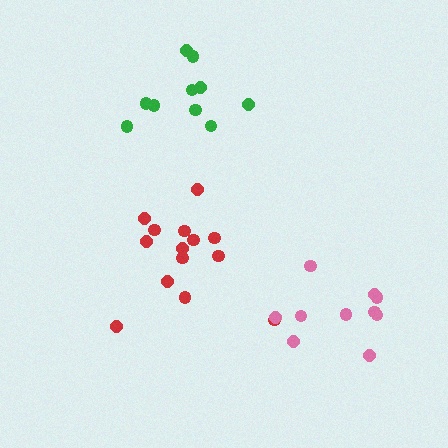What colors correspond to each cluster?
The clusters are colored: red, pink, green.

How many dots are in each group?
Group 1: 14 dots, Group 2: 10 dots, Group 3: 10 dots (34 total).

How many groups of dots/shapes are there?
There are 3 groups.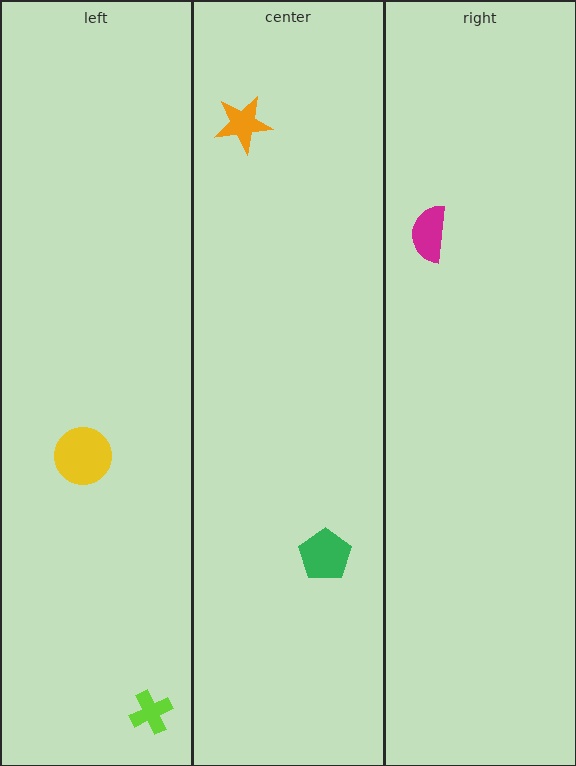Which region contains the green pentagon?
The center region.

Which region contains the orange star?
The center region.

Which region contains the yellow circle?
The left region.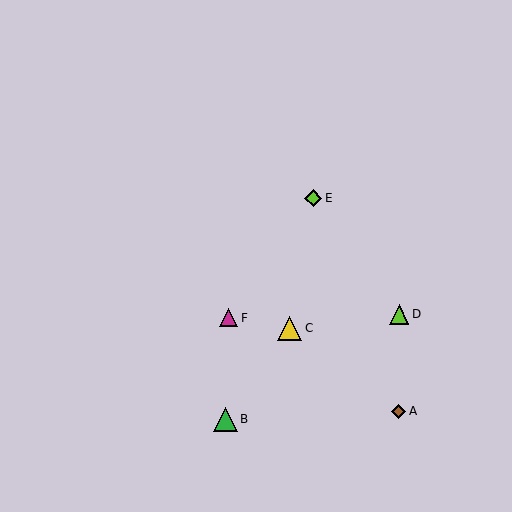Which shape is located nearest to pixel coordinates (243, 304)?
The magenta triangle (labeled F) at (229, 318) is nearest to that location.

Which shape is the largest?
The yellow triangle (labeled C) is the largest.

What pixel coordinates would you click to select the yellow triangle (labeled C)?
Click at (289, 328) to select the yellow triangle C.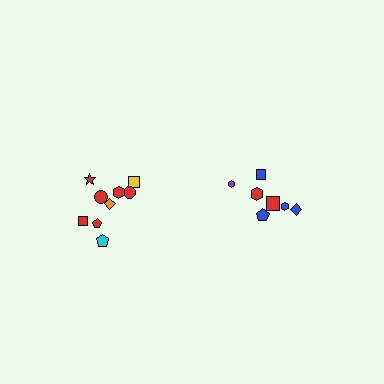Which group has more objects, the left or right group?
The left group.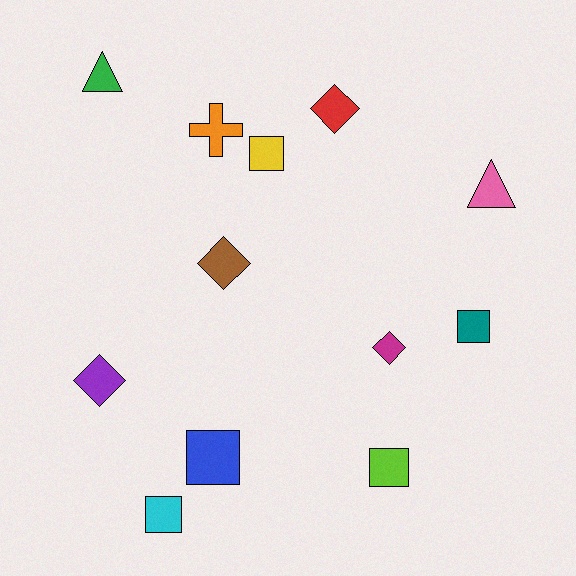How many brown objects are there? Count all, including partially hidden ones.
There is 1 brown object.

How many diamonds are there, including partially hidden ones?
There are 4 diamonds.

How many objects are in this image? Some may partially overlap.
There are 12 objects.